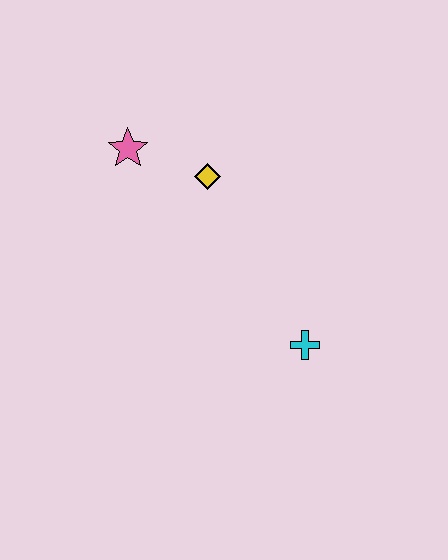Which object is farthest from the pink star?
The cyan cross is farthest from the pink star.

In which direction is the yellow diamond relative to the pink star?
The yellow diamond is to the right of the pink star.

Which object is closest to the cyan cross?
The yellow diamond is closest to the cyan cross.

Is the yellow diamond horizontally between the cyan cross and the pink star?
Yes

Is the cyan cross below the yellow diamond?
Yes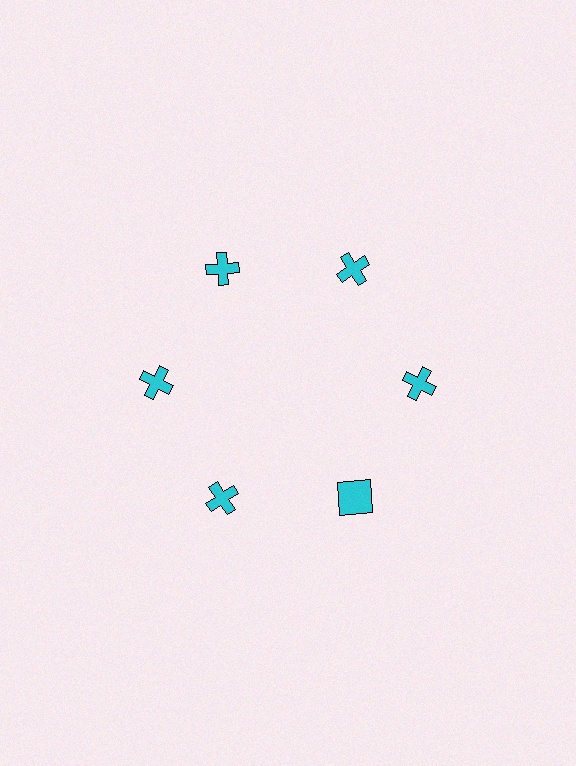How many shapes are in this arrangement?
There are 6 shapes arranged in a ring pattern.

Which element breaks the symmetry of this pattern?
The cyan square at roughly the 5 o'clock position breaks the symmetry. All other shapes are cyan crosses.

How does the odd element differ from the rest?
It has a different shape: square instead of cross.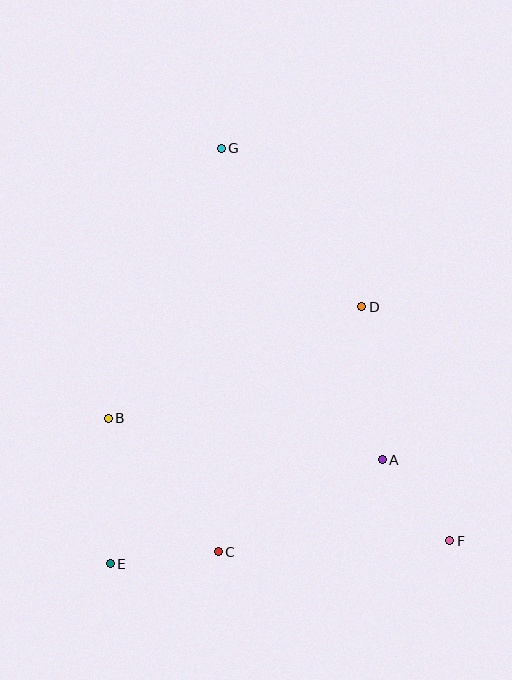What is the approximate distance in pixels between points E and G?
The distance between E and G is approximately 430 pixels.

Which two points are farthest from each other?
Points F and G are farthest from each other.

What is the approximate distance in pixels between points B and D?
The distance between B and D is approximately 277 pixels.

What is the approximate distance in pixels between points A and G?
The distance between A and G is approximately 350 pixels.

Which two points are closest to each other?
Points A and F are closest to each other.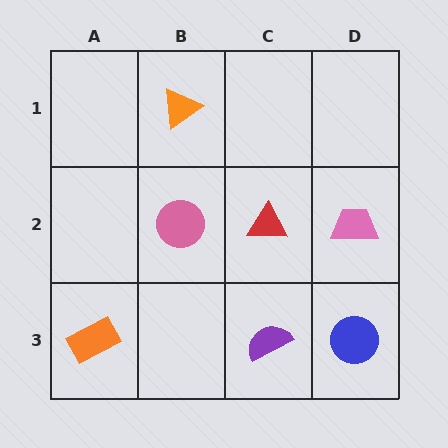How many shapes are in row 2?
3 shapes.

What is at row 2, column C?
A red triangle.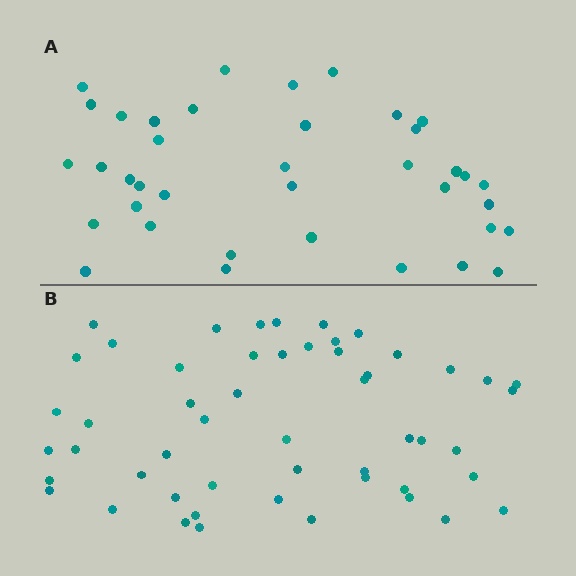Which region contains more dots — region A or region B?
Region B (the bottom region) has more dots.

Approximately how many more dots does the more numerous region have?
Region B has approximately 15 more dots than region A.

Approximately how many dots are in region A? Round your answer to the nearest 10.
About 40 dots. (The exact count is 38, which rounds to 40.)